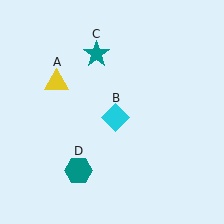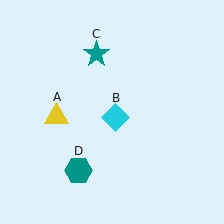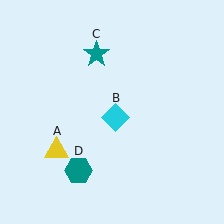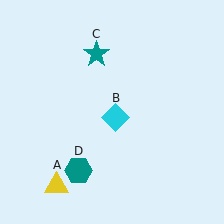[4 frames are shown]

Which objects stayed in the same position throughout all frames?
Cyan diamond (object B) and teal star (object C) and teal hexagon (object D) remained stationary.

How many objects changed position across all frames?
1 object changed position: yellow triangle (object A).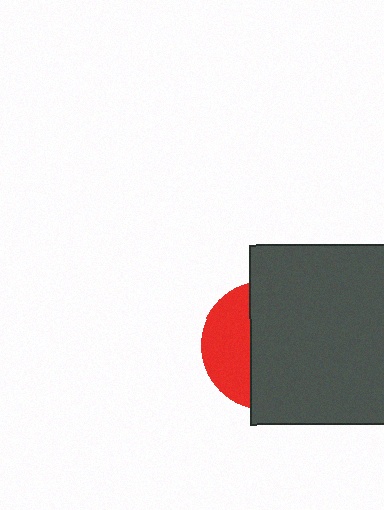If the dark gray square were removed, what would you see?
You would see the complete red circle.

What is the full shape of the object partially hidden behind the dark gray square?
The partially hidden object is a red circle.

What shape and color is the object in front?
The object in front is a dark gray square.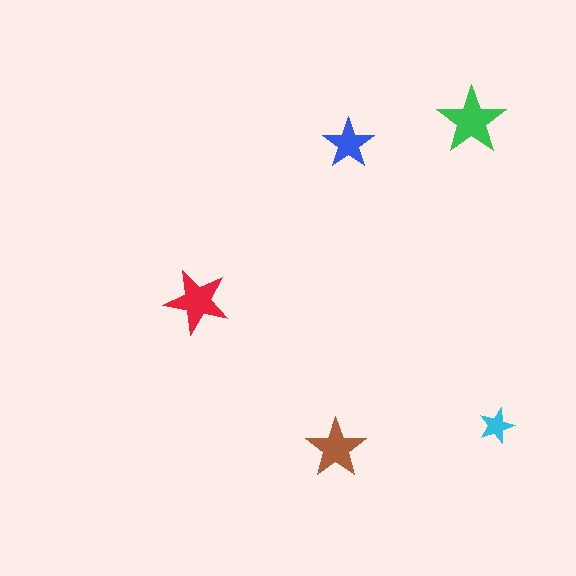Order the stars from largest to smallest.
the green one, the red one, the brown one, the blue one, the cyan one.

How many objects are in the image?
There are 5 objects in the image.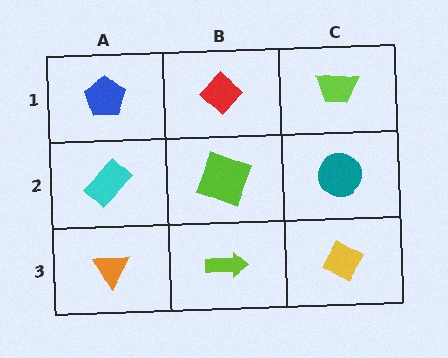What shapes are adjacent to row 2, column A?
A blue pentagon (row 1, column A), an orange triangle (row 3, column A), a lime square (row 2, column B).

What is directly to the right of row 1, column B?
A lime trapezoid.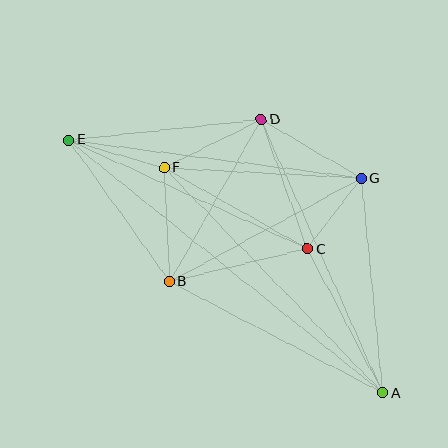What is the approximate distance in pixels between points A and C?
The distance between A and C is approximately 163 pixels.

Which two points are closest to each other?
Points C and G are closest to each other.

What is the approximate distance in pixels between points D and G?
The distance between D and G is approximately 116 pixels.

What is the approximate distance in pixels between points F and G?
The distance between F and G is approximately 197 pixels.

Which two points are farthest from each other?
Points A and E are farthest from each other.